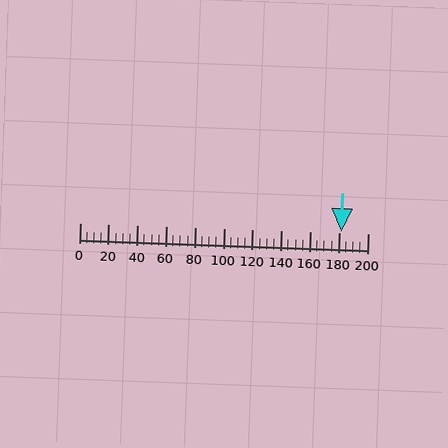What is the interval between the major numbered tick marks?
The major tick marks are spaced 20 units apart.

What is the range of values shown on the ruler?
The ruler shows values from 0 to 200.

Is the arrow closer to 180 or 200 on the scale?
The arrow is closer to 180.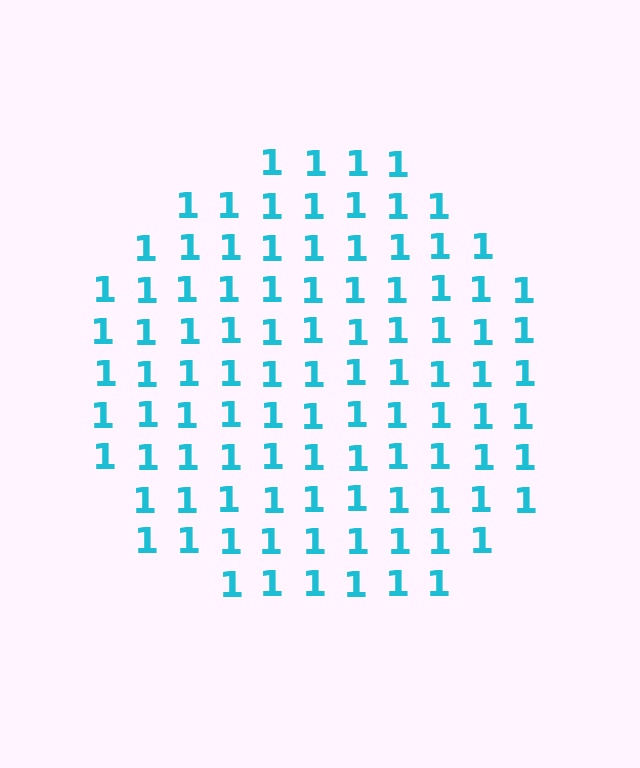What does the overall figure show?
The overall figure shows a circle.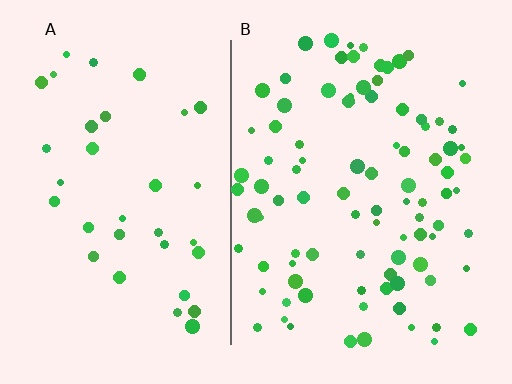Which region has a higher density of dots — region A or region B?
B (the right).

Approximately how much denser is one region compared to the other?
Approximately 2.5× — region B over region A.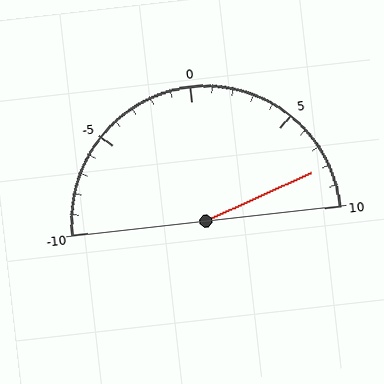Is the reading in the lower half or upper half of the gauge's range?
The reading is in the upper half of the range (-10 to 10).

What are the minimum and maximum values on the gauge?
The gauge ranges from -10 to 10.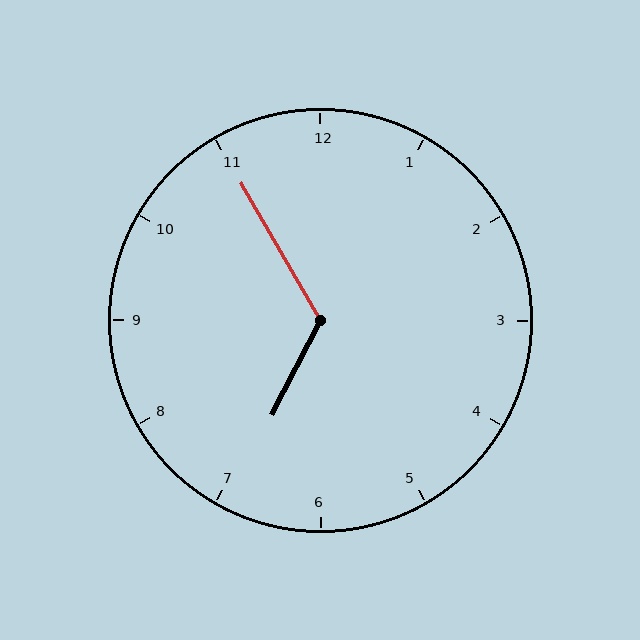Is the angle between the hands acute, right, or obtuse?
It is obtuse.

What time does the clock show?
6:55.